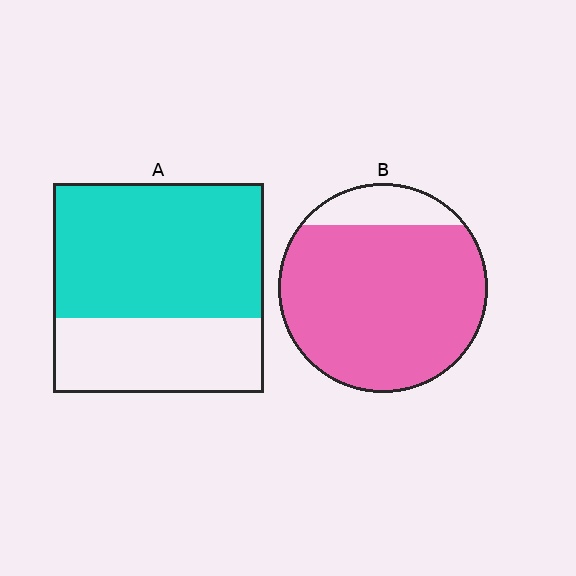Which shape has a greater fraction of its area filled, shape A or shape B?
Shape B.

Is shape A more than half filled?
Yes.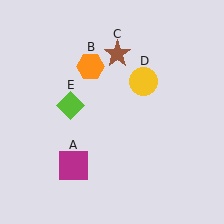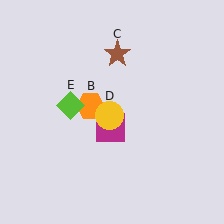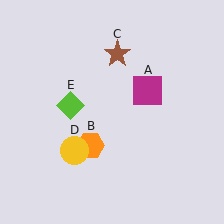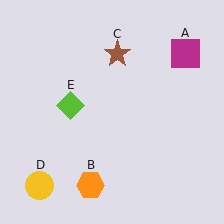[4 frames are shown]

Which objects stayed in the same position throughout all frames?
Brown star (object C) and lime diamond (object E) remained stationary.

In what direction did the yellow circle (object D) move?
The yellow circle (object D) moved down and to the left.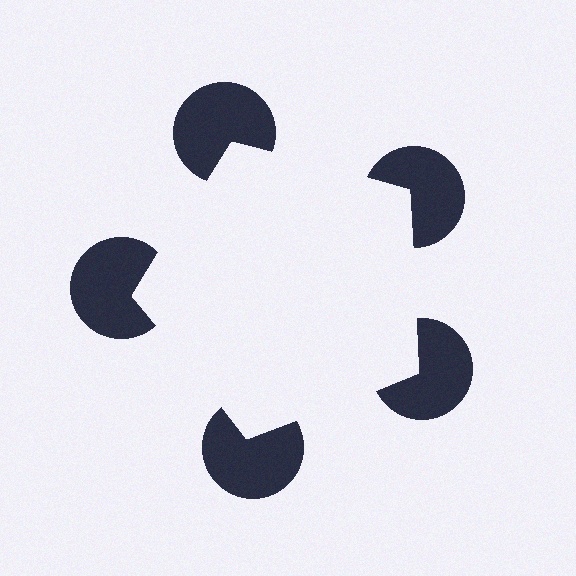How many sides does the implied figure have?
5 sides.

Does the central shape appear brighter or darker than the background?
It typically appears slightly brighter than the background, even though no actual brightness change is drawn.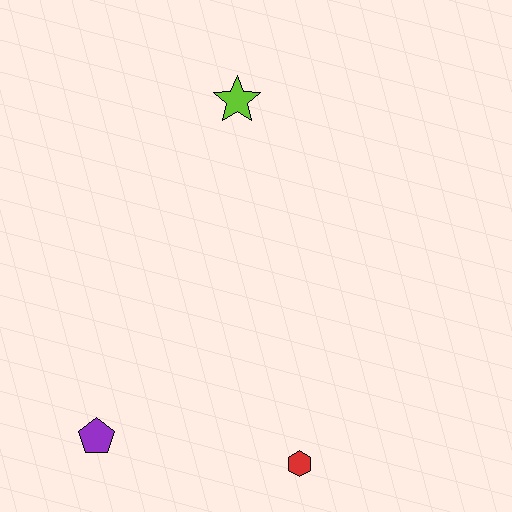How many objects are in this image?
There are 3 objects.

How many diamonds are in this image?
There are no diamonds.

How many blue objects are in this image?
There are no blue objects.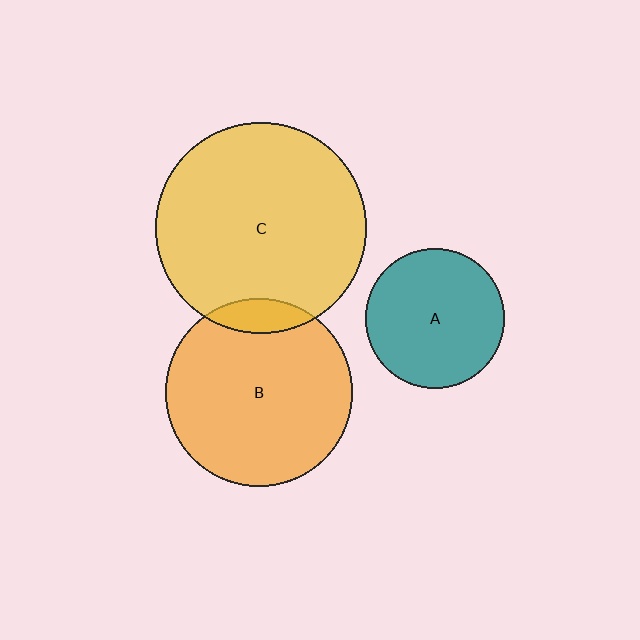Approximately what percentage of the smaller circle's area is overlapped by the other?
Approximately 10%.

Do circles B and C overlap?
Yes.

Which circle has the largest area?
Circle C (yellow).